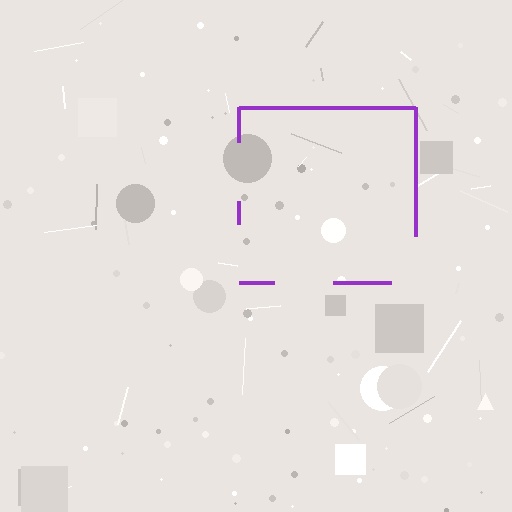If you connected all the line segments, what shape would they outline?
They would outline a square.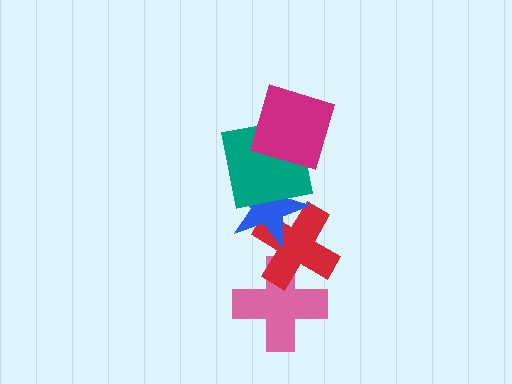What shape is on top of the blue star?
The teal square is on top of the blue star.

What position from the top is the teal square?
The teal square is 2nd from the top.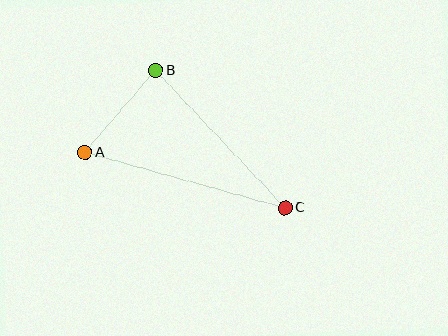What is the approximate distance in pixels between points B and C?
The distance between B and C is approximately 189 pixels.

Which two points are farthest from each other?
Points A and C are farthest from each other.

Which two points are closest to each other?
Points A and B are closest to each other.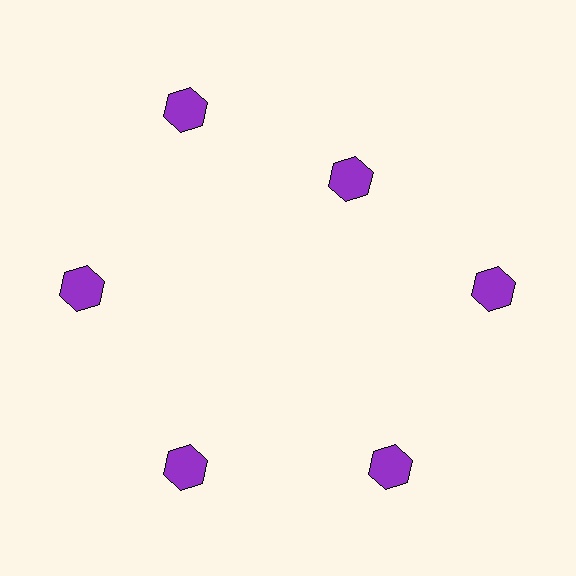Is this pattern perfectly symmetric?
No. The 6 purple hexagons are arranged in a ring, but one element near the 1 o'clock position is pulled inward toward the center, breaking the 6-fold rotational symmetry.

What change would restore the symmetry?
The symmetry would be restored by moving it outward, back onto the ring so that all 6 hexagons sit at equal angles and equal distance from the center.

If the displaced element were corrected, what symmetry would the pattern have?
It would have 6-fold rotational symmetry — the pattern would map onto itself every 60 degrees.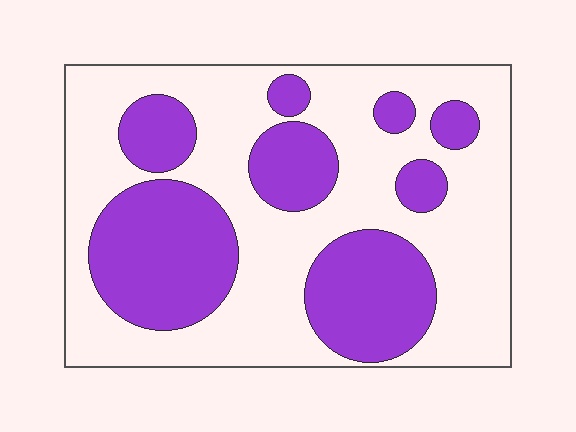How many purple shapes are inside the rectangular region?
8.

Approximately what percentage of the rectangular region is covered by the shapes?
Approximately 35%.